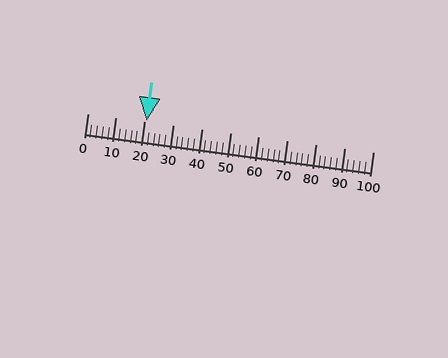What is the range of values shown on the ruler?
The ruler shows values from 0 to 100.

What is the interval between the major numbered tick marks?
The major tick marks are spaced 10 units apart.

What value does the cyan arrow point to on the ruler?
The cyan arrow points to approximately 20.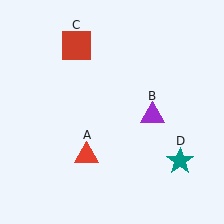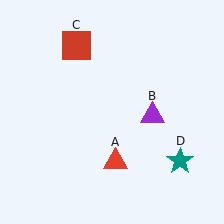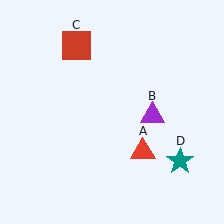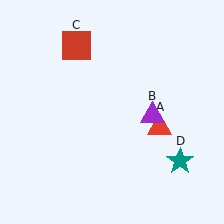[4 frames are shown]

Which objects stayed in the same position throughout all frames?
Purple triangle (object B) and red square (object C) and teal star (object D) remained stationary.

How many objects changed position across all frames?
1 object changed position: red triangle (object A).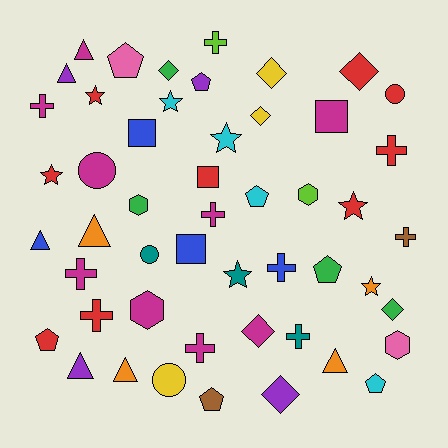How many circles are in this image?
There are 4 circles.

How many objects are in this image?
There are 50 objects.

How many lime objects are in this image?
There are 2 lime objects.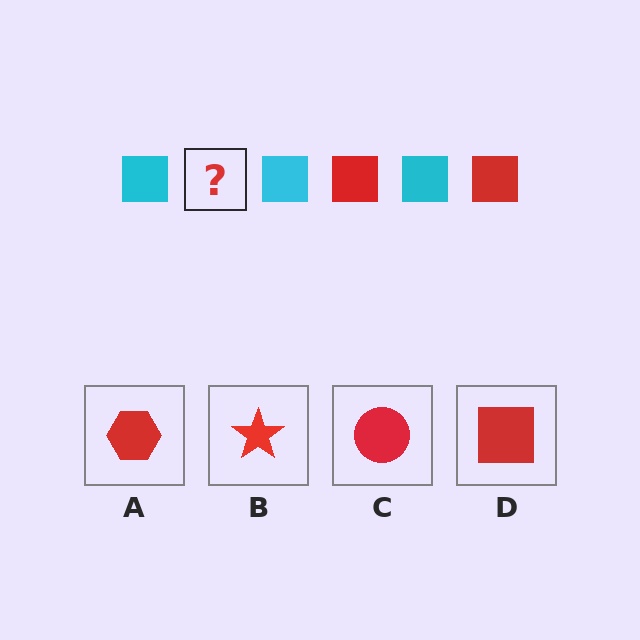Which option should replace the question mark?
Option D.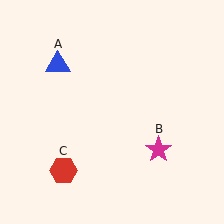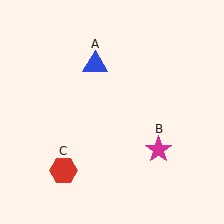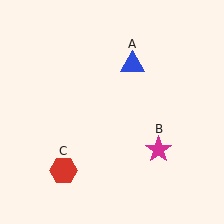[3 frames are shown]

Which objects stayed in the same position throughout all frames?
Magenta star (object B) and red hexagon (object C) remained stationary.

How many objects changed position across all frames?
1 object changed position: blue triangle (object A).